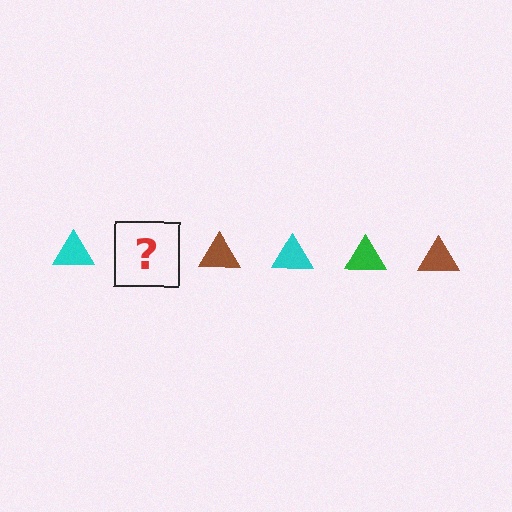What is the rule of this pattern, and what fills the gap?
The rule is that the pattern cycles through cyan, green, brown triangles. The gap should be filled with a green triangle.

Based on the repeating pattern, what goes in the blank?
The blank should be a green triangle.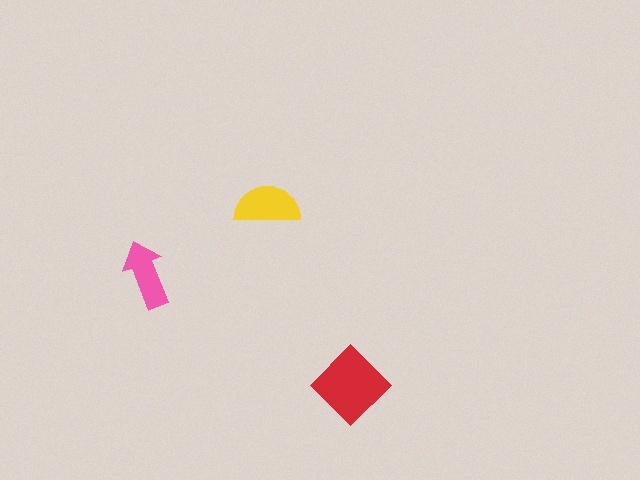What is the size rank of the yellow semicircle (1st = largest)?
2nd.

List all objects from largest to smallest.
The red diamond, the yellow semicircle, the pink arrow.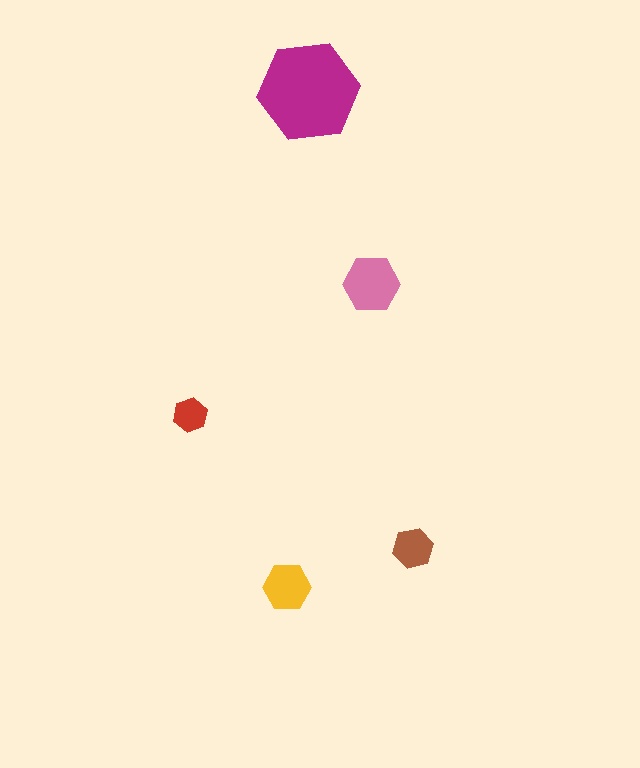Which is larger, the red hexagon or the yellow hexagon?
The yellow one.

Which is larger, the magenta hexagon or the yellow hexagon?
The magenta one.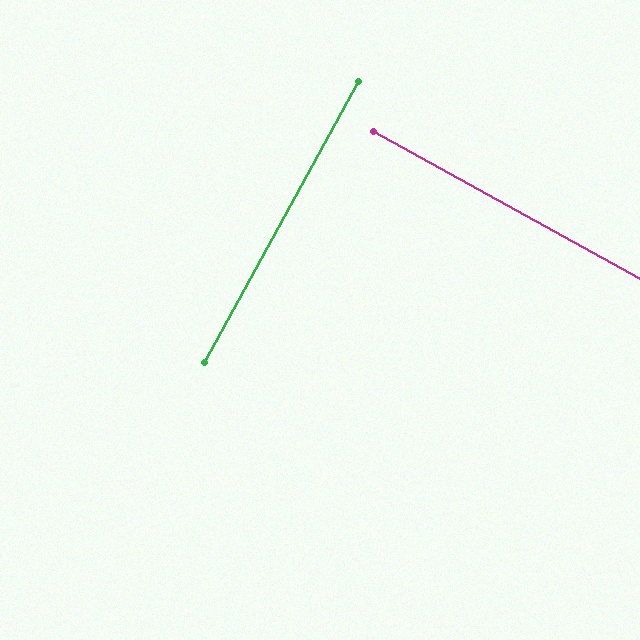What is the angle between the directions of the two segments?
Approximately 90 degrees.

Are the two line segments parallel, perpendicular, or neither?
Perpendicular — they meet at approximately 90°.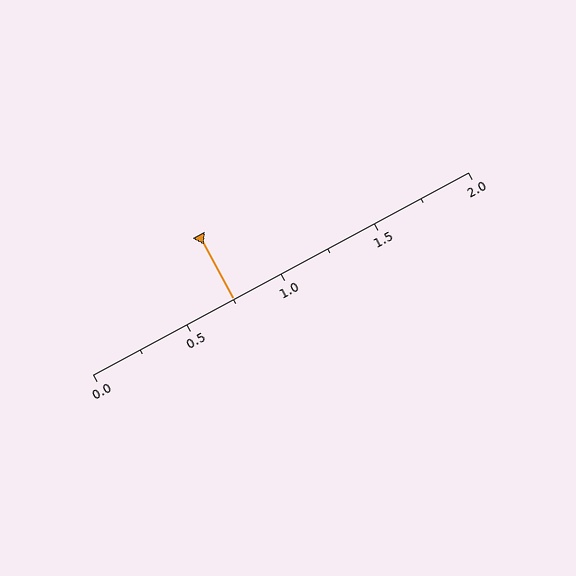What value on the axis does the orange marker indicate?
The marker indicates approximately 0.75.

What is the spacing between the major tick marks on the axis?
The major ticks are spaced 0.5 apart.